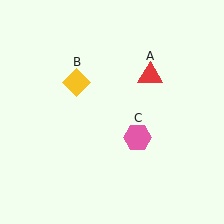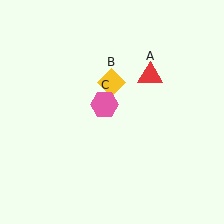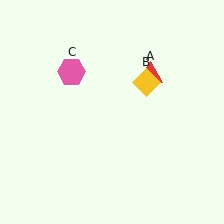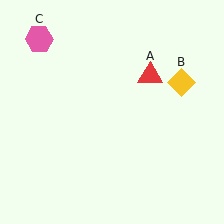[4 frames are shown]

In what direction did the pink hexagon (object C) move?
The pink hexagon (object C) moved up and to the left.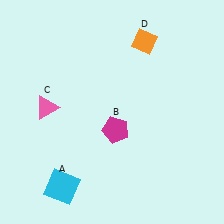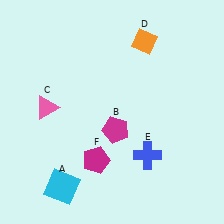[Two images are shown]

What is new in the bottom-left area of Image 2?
A magenta pentagon (F) was added in the bottom-left area of Image 2.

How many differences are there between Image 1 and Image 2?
There are 2 differences between the two images.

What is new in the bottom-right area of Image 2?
A blue cross (E) was added in the bottom-right area of Image 2.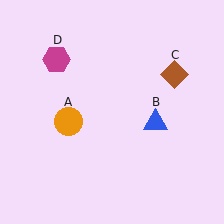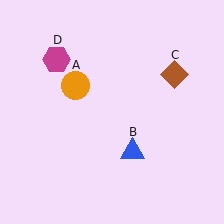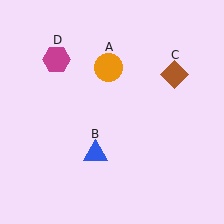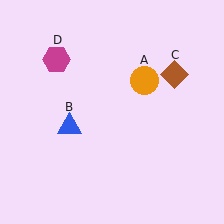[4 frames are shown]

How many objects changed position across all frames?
2 objects changed position: orange circle (object A), blue triangle (object B).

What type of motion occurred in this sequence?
The orange circle (object A), blue triangle (object B) rotated clockwise around the center of the scene.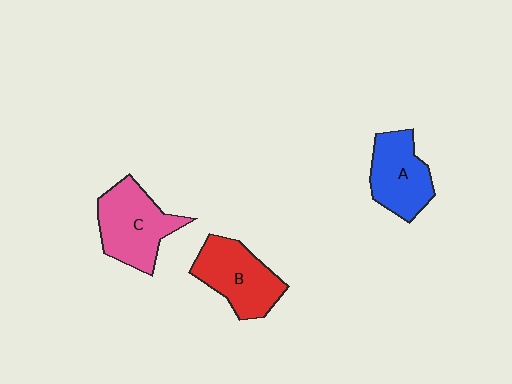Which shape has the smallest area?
Shape A (blue).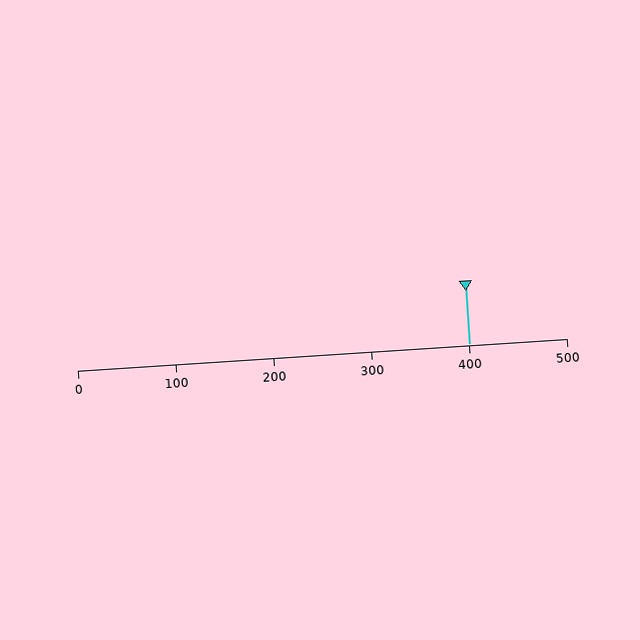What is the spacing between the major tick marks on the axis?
The major ticks are spaced 100 apart.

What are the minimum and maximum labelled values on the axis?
The axis runs from 0 to 500.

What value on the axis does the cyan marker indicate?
The marker indicates approximately 400.